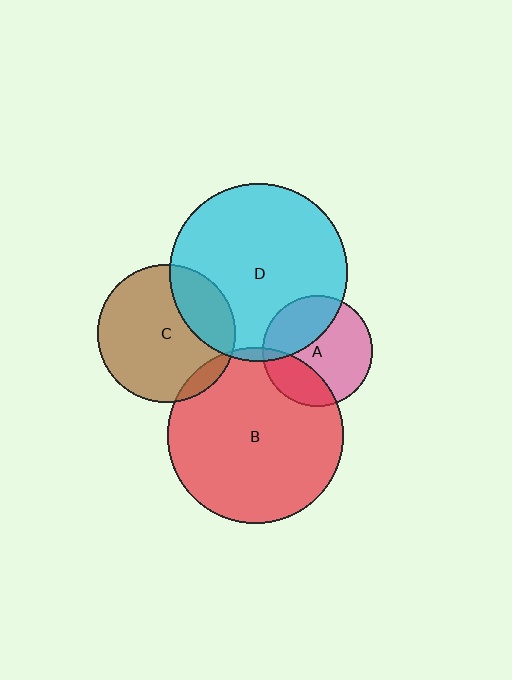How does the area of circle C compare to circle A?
Approximately 1.6 times.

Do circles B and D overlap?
Yes.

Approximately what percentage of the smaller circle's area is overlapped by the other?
Approximately 5%.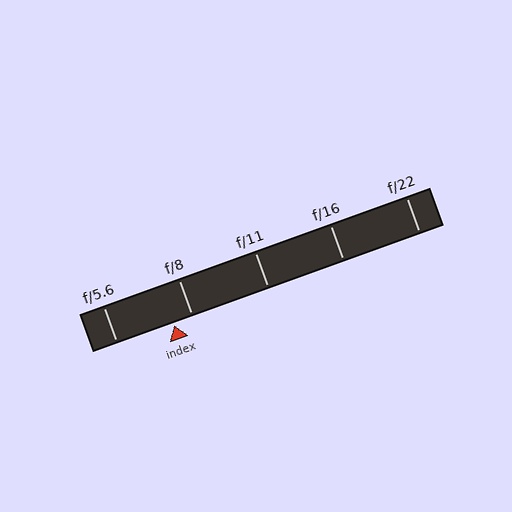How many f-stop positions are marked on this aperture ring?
There are 5 f-stop positions marked.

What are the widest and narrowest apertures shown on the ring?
The widest aperture shown is f/5.6 and the narrowest is f/22.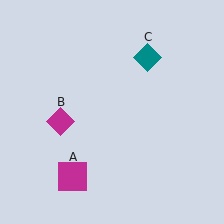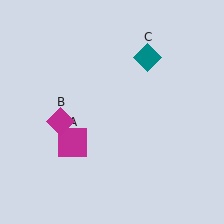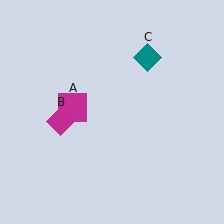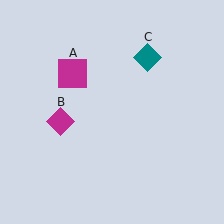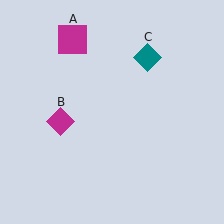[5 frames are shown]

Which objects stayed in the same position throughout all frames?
Magenta diamond (object B) and teal diamond (object C) remained stationary.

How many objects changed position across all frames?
1 object changed position: magenta square (object A).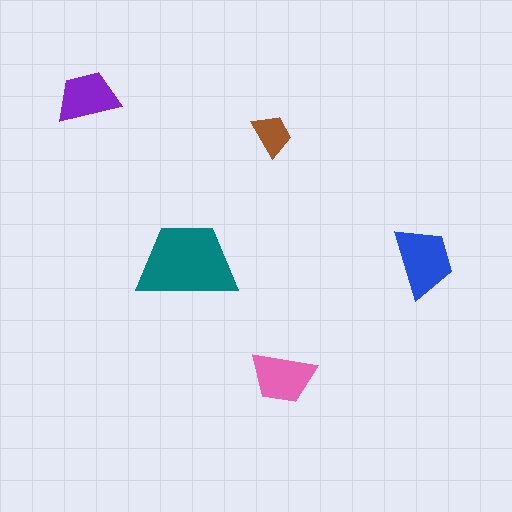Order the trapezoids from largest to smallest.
the teal one, the blue one, the pink one, the purple one, the brown one.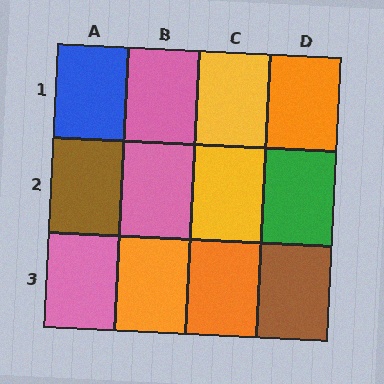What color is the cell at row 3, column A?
Pink.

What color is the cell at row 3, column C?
Orange.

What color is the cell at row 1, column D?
Orange.